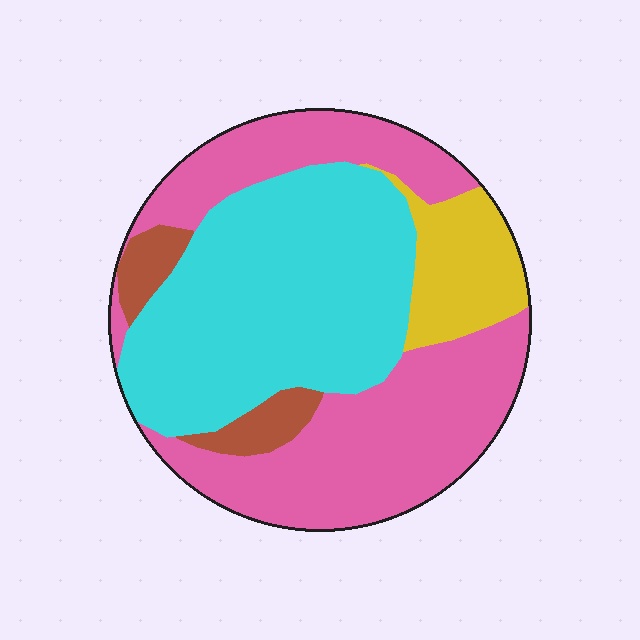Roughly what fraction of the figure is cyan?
Cyan covers about 40% of the figure.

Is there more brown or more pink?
Pink.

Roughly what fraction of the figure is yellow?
Yellow covers roughly 10% of the figure.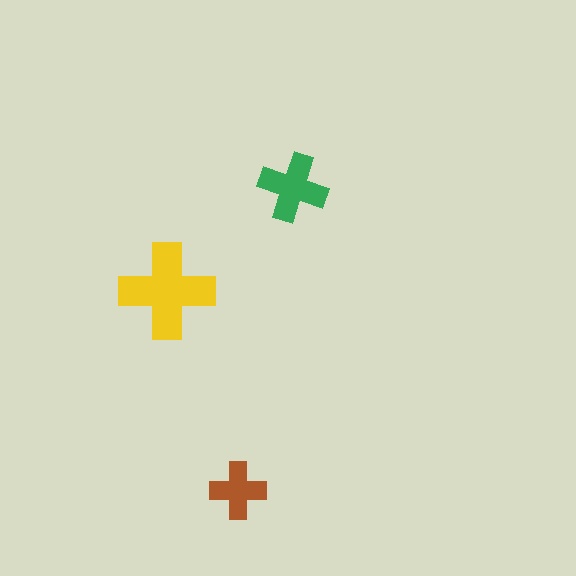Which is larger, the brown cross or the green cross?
The green one.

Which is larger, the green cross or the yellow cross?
The yellow one.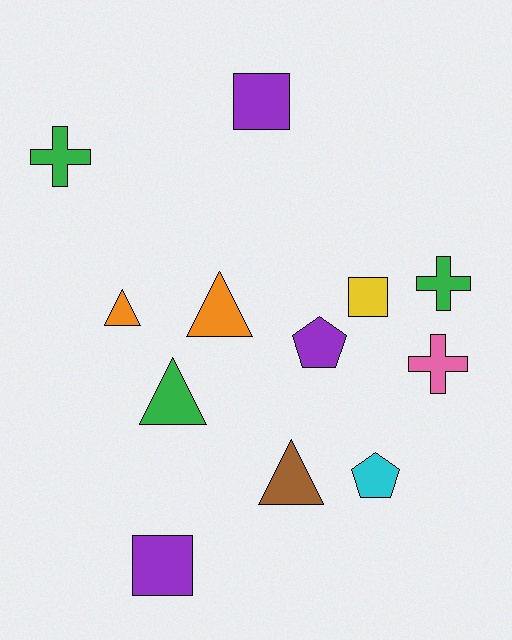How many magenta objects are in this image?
There are no magenta objects.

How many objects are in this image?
There are 12 objects.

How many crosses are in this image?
There are 3 crosses.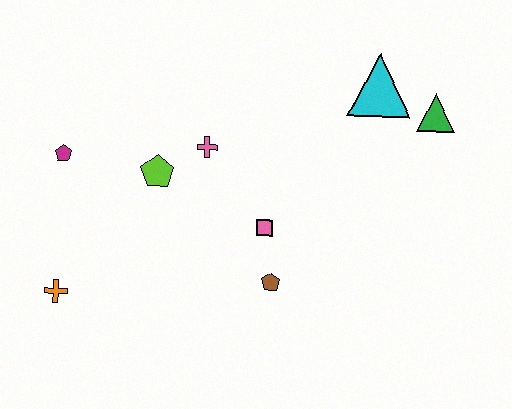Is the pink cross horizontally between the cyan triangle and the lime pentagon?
Yes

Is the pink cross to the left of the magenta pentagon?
No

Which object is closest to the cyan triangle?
The green triangle is closest to the cyan triangle.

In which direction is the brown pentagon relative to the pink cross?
The brown pentagon is below the pink cross.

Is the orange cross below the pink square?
Yes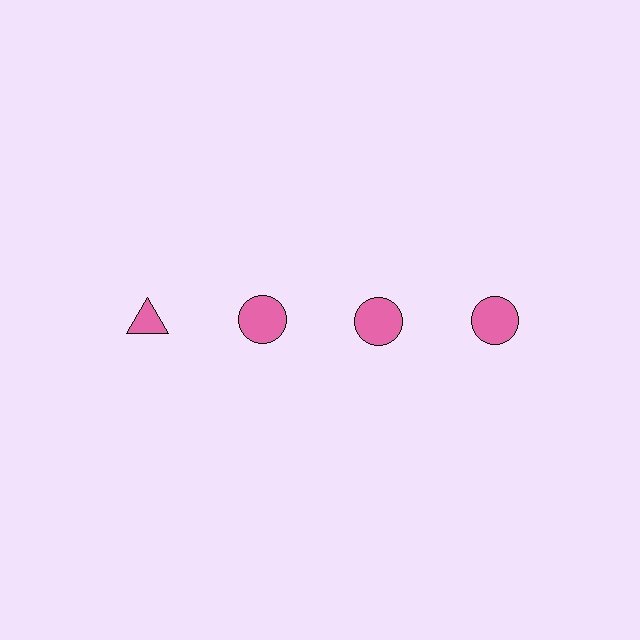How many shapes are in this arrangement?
There are 4 shapes arranged in a grid pattern.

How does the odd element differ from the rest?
It has a different shape: triangle instead of circle.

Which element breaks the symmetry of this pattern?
The pink triangle in the top row, leftmost column breaks the symmetry. All other shapes are pink circles.